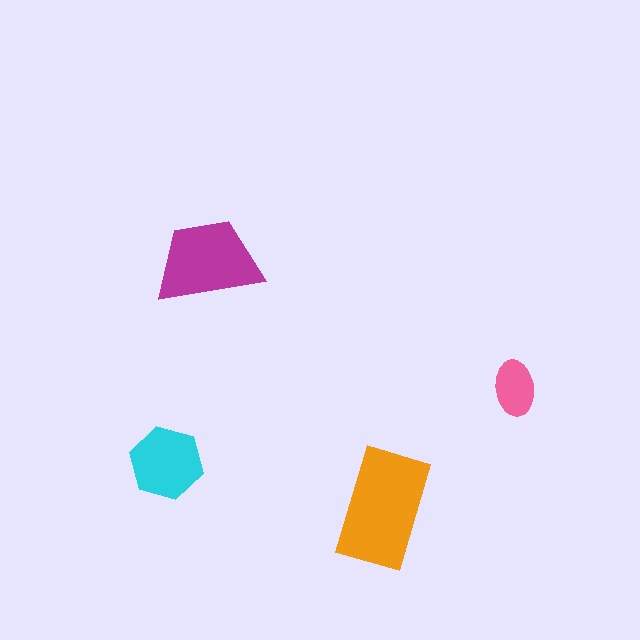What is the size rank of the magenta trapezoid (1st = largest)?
2nd.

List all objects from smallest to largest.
The pink ellipse, the cyan hexagon, the magenta trapezoid, the orange rectangle.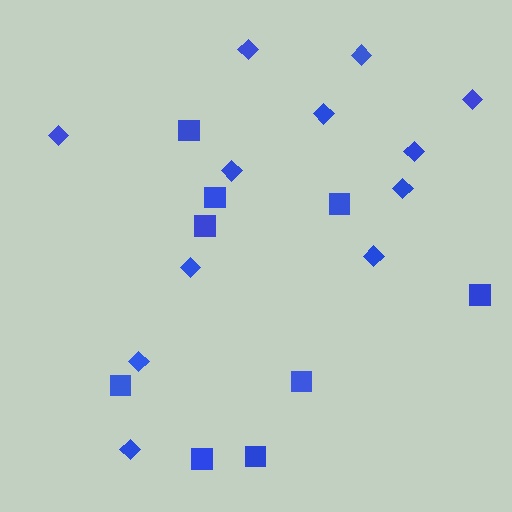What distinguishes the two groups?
There are 2 groups: one group of squares (9) and one group of diamonds (12).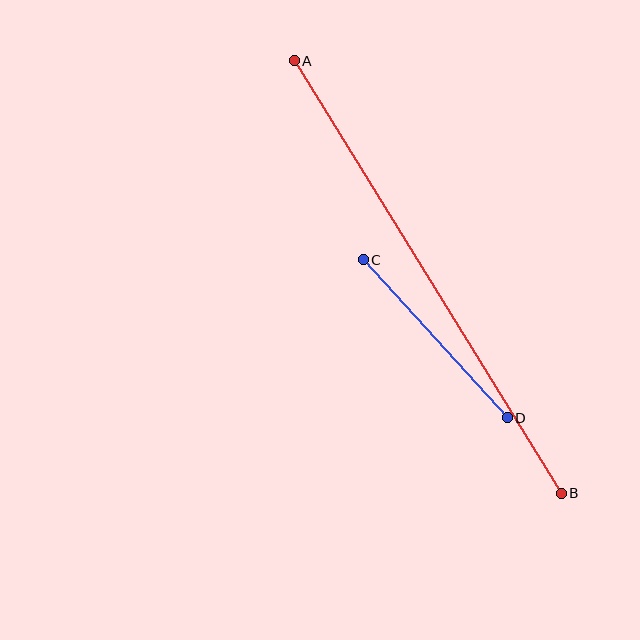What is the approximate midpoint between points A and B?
The midpoint is at approximately (428, 277) pixels.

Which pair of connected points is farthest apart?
Points A and B are farthest apart.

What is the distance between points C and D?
The distance is approximately 214 pixels.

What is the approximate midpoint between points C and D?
The midpoint is at approximately (435, 339) pixels.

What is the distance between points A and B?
The distance is approximately 508 pixels.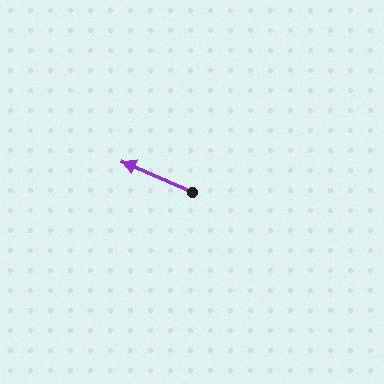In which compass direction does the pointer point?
Northwest.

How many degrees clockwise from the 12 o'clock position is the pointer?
Approximately 294 degrees.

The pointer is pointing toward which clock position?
Roughly 10 o'clock.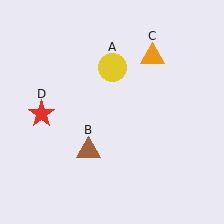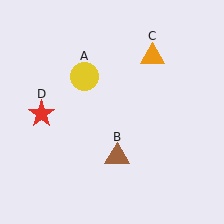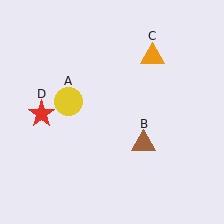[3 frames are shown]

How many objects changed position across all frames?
2 objects changed position: yellow circle (object A), brown triangle (object B).